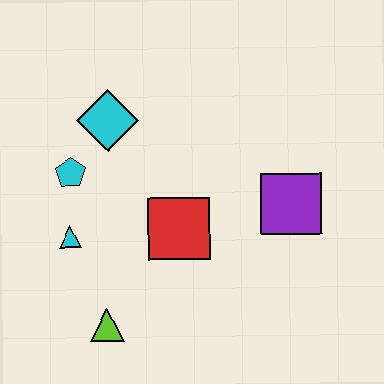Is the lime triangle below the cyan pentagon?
Yes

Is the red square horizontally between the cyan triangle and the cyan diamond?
No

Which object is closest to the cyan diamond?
The cyan pentagon is closest to the cyan diamond.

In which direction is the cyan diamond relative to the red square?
The cyan diamond is above the red square.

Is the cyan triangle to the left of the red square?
Yes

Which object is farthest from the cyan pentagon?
The purple square is farthest from the cyan pentagon.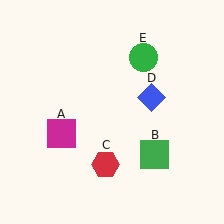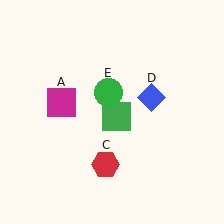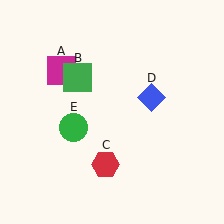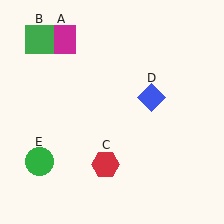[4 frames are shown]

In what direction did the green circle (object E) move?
The green circle (object E) moved down and to the left.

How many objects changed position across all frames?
3 objects changed position: magenta square (object A), green square (object B), green circle (object E).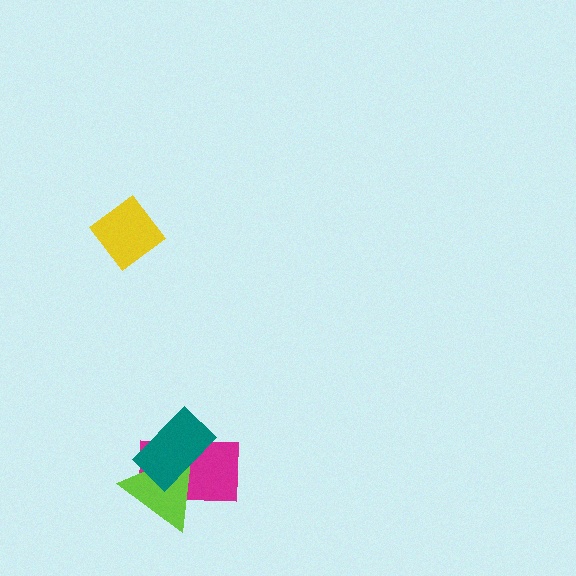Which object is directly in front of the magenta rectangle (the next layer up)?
The lime triangle is directly in front of the magenta rectangle.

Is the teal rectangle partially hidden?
No, no other shape covers it.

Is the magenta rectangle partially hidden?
Yes, it is partially covered by another shape.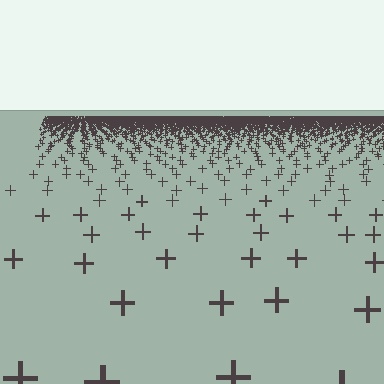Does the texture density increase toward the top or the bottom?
Density increases toward the top.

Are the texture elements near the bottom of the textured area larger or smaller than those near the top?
Larger. Near the bottom, elements are closer to the viewer and appear at a bigger on-screen size.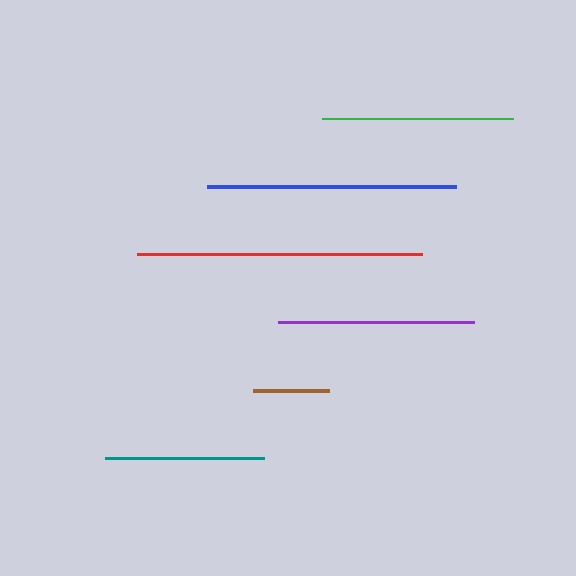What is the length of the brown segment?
The brown segment is approximately 76 pixels long.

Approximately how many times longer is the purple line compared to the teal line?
The purple line is approximately 1.2 times the length of the teal line.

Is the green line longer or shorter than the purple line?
The purple line is longer than the green line.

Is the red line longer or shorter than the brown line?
The red line is longer than the brown line.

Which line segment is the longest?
The red line is the longest at approximately 285 pixels.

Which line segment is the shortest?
The brown line is the shortest at approximately 76 pixels.